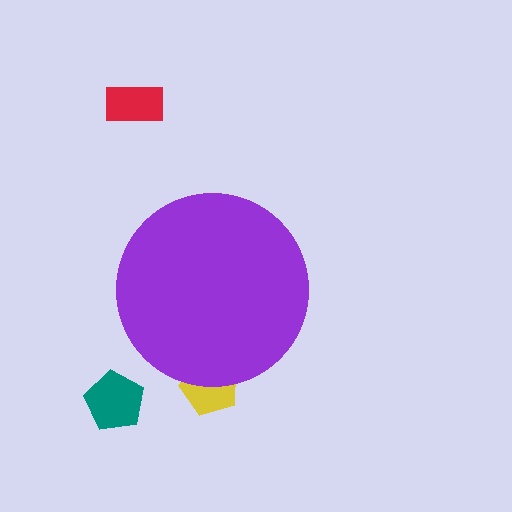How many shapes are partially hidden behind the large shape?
1 shape is partially hidden.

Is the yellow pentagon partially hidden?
Yes, the yellow pentagon is partially hidden behind the purple circle.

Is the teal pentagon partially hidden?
No, the teal pentagon is fully visible.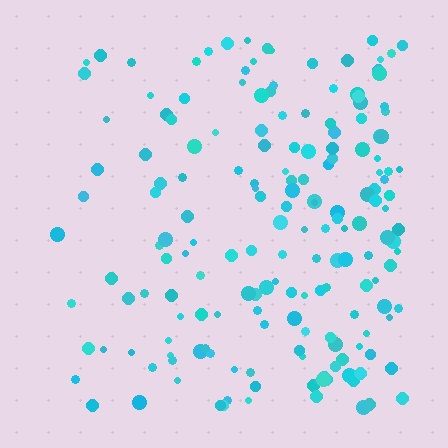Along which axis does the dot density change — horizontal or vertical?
Horizontal.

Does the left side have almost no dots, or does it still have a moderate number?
Still a moderate number, just noticeably fewer than the right.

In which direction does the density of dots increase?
From left to right, with the right side densest.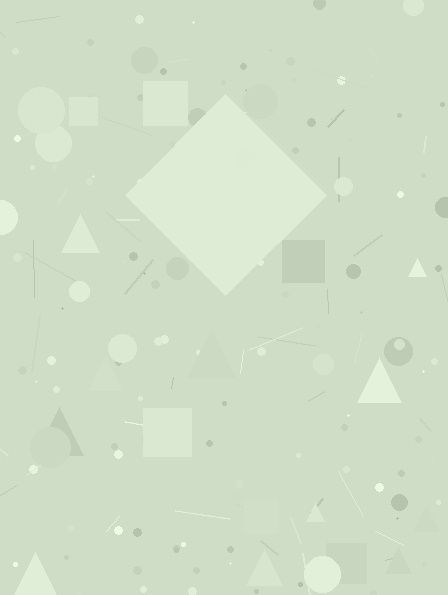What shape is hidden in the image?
A diamond is hidden in the image.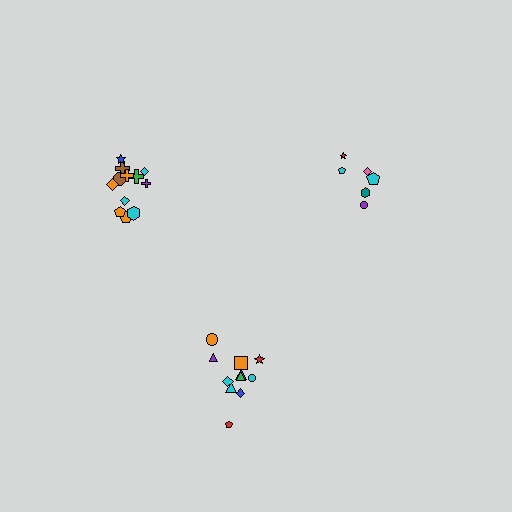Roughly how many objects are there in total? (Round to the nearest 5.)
Roughly 30 objects in total.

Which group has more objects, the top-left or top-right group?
The top-left group.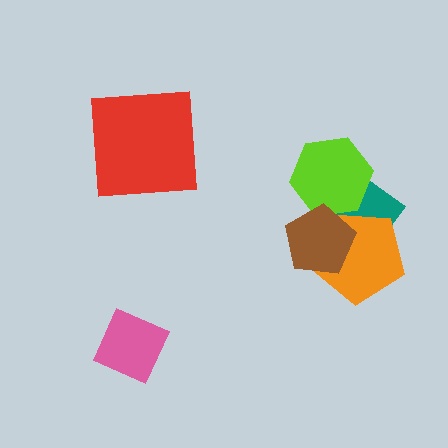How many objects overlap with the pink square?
0 objects overlap with the pink square.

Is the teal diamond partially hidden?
Yes, it is partially covered by another shape.